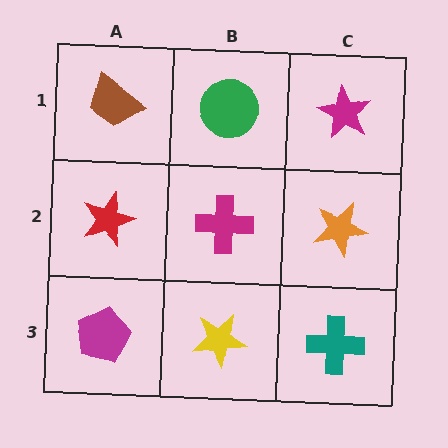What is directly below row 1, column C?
An orange star.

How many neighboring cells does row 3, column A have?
2.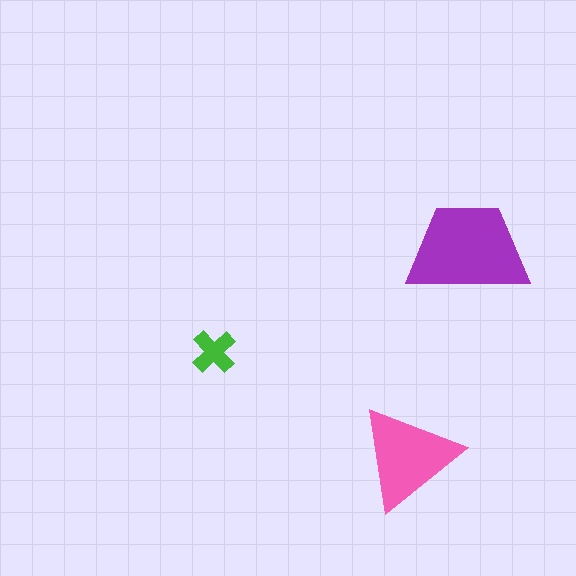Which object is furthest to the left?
The green cross is leftmost.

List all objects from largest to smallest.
The purple trapezoid, the pink triangle, the green cross.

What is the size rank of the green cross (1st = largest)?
3rd.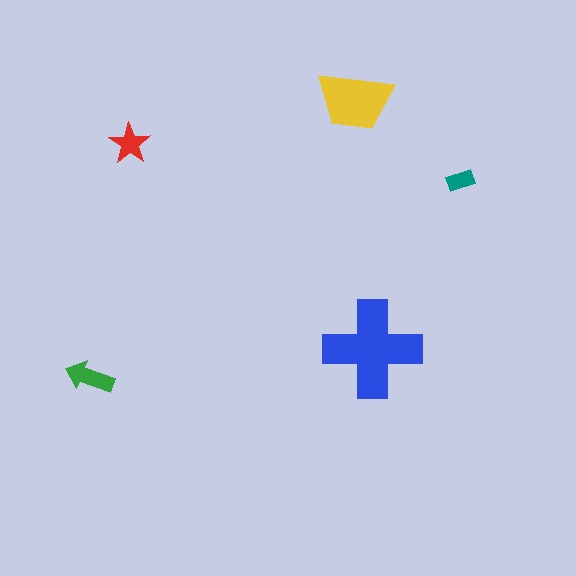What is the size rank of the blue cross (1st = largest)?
1st.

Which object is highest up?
The yellow trapezoid is topmost.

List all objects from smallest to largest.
The teal rectangle, the red star, the green arrow, the yellow trapezoid, the blue cross.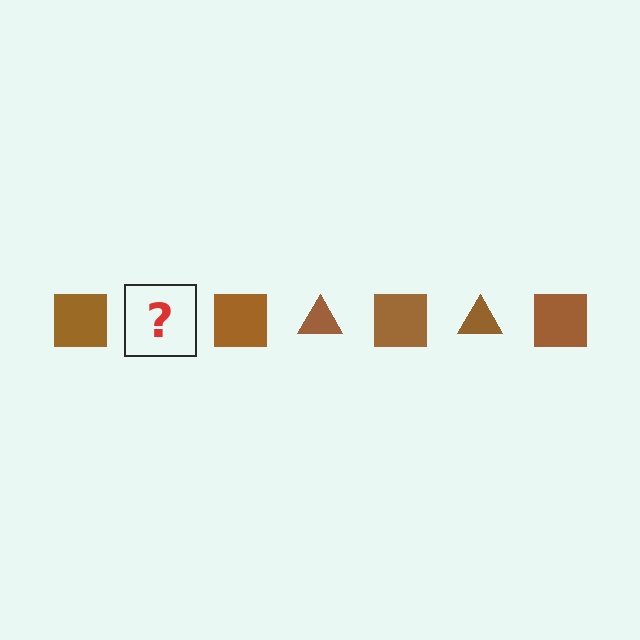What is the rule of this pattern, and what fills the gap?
The rule is that the pattern cycles through square, triangle shapes in brown. The gap should be filled with a brown triangle.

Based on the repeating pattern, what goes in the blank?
The blank should be a brown triangle.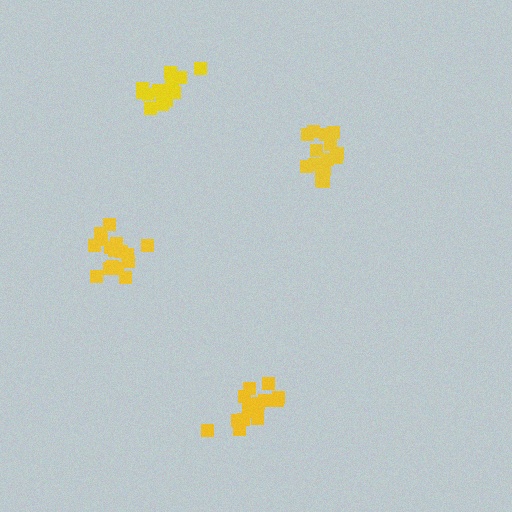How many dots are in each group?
Group 1: 15 dots, Group 2: 15 dots, Group 3: 16 dots, Group 4: 18 dots (64 total).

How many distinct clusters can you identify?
There are 4 distinct clusters.